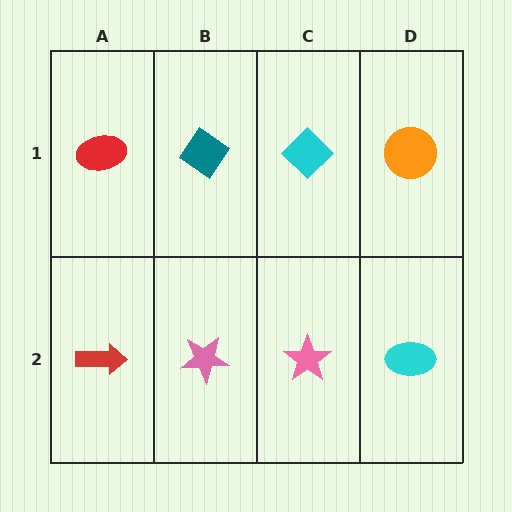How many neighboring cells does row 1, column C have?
3.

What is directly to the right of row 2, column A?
A pink star.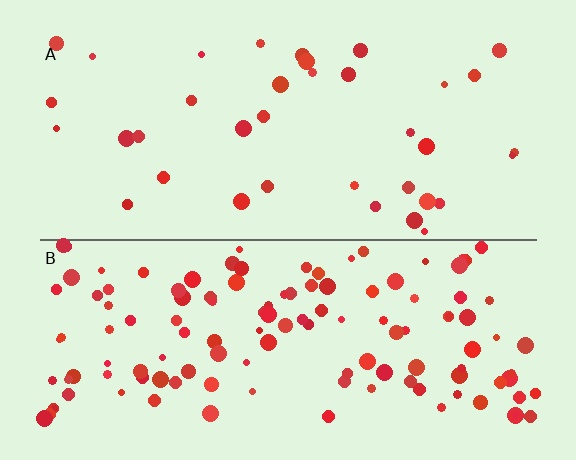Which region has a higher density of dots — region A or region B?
B (the bottom).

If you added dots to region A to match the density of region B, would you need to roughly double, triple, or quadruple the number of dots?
Approximately triple.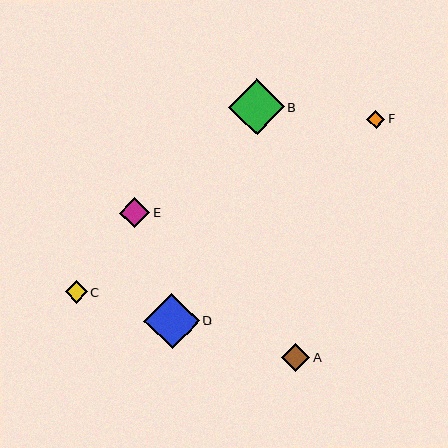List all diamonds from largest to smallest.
From largest to smallest: B, D, E, A, C, F.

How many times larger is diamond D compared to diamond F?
Diamond D is approximately 3.0 times the size of diamond F.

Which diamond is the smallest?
Diamond F is the smallest with a size of approximately 18 pixels.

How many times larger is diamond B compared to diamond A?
Diamond B is approximately 2.0 times the size of diamond A.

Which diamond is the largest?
Diamond B is the largest with a size of approximately 56 pixels.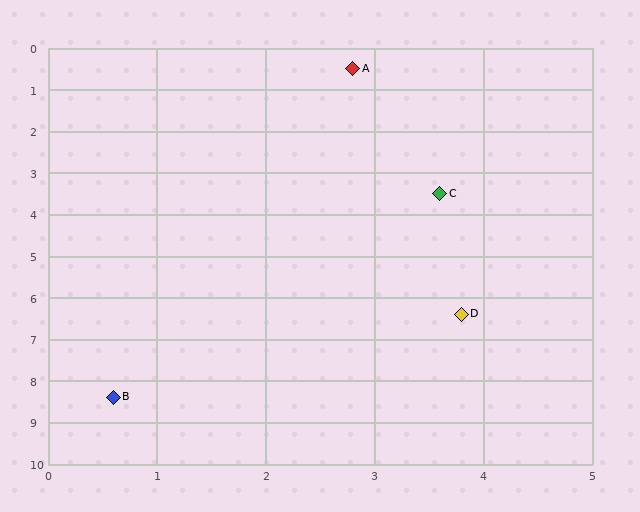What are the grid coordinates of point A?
Point A is at approximately (2.8, 0.5).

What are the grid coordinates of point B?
Point B is at approximately (0.6, 8.4).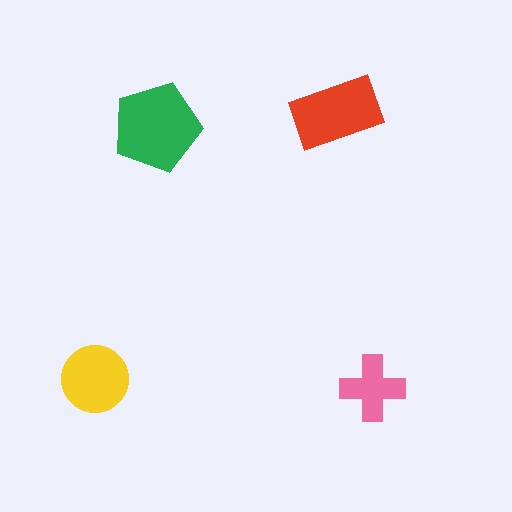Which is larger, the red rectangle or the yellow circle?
The red rectangle.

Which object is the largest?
The green pentagon.